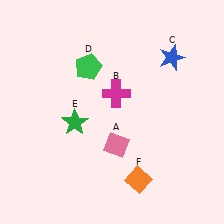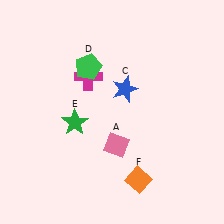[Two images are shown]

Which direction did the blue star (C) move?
The blue star (C) moved left.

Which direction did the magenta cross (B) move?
The magenta cross (B) moved left.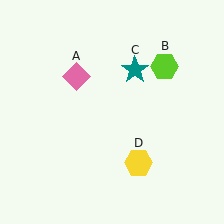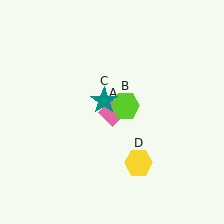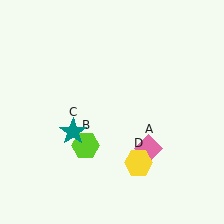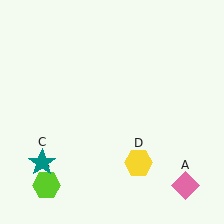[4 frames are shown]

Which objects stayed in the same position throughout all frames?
Yellow hexagon (object D) remained stationary.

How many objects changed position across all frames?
3 objects changed position: pink diamond (object A), lime hexagon (object B), teal star (object C).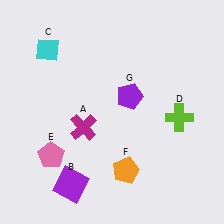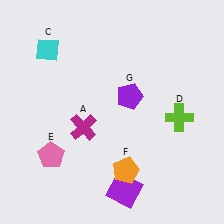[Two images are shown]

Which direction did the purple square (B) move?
The purple square (B) moved right.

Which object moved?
The purple square (B) moved right.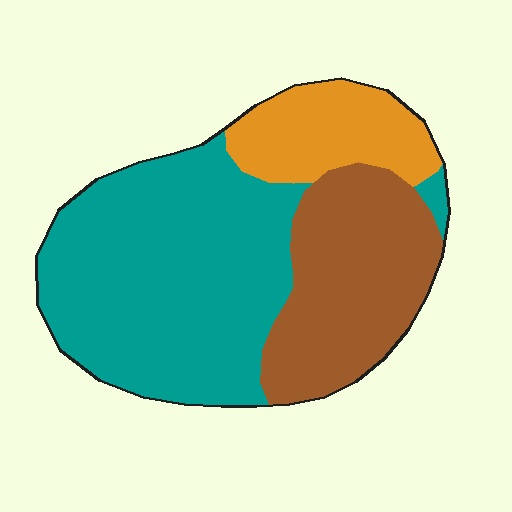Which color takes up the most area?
Teal, at roughly 55%.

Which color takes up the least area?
Orange, at roughly 15%.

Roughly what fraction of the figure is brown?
Brown takes up about one third (1/3) of the figure.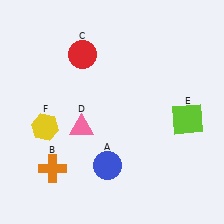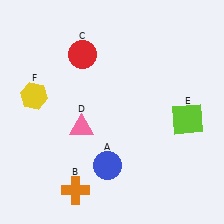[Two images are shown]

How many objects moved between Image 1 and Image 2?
2 objects moved between the two images.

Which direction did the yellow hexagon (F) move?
The yellow hexagon (F) moved up.